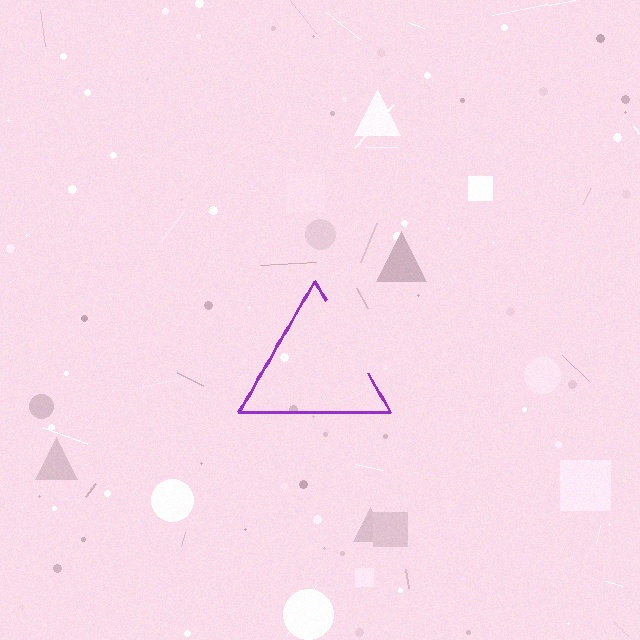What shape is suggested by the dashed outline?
The dashed outline suggests a triangle.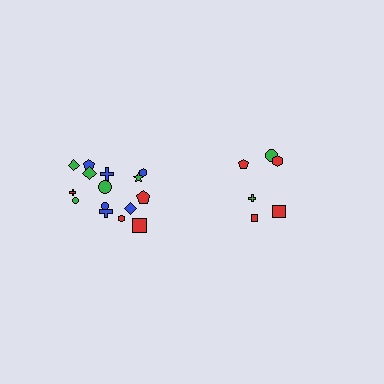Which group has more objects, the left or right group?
The left group.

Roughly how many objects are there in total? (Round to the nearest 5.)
Roughly 20 objects in total.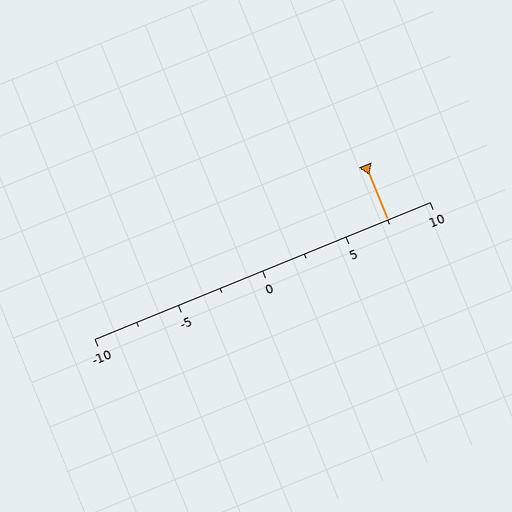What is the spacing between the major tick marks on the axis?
The major ticks are spaced 5 apart.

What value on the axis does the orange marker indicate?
The marker indicates approximately 7.5.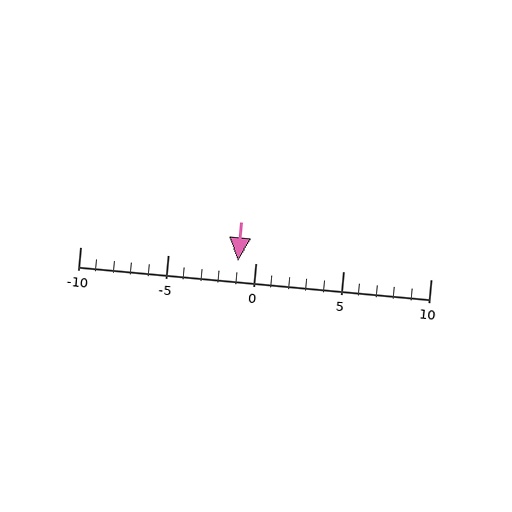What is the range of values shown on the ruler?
The ruler shows values from -10 to 10.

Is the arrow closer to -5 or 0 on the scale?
The arrow is closer to 0.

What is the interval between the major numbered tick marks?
The major tick marks are spaced 5 units apart.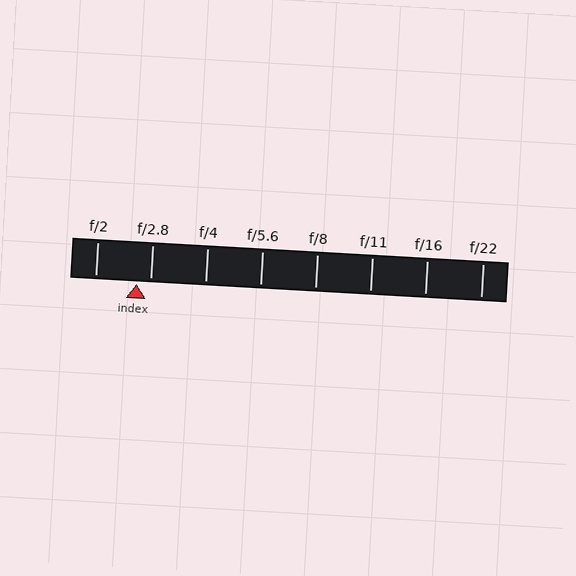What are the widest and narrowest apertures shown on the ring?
The widest aperture shown is f/2 and the narrowest is f/22.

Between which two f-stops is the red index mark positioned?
The index mark is between f/2 and f/2.8.